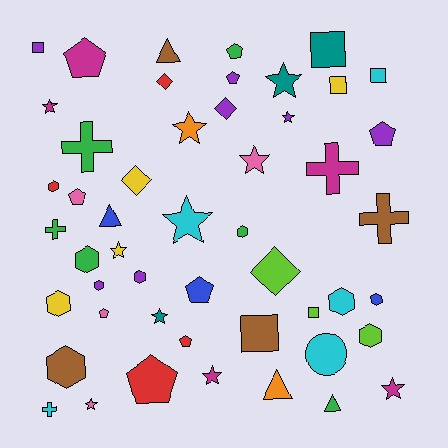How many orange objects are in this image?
There are 2 orange objects.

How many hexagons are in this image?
There are 10 hexagons.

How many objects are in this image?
There are 50 objects.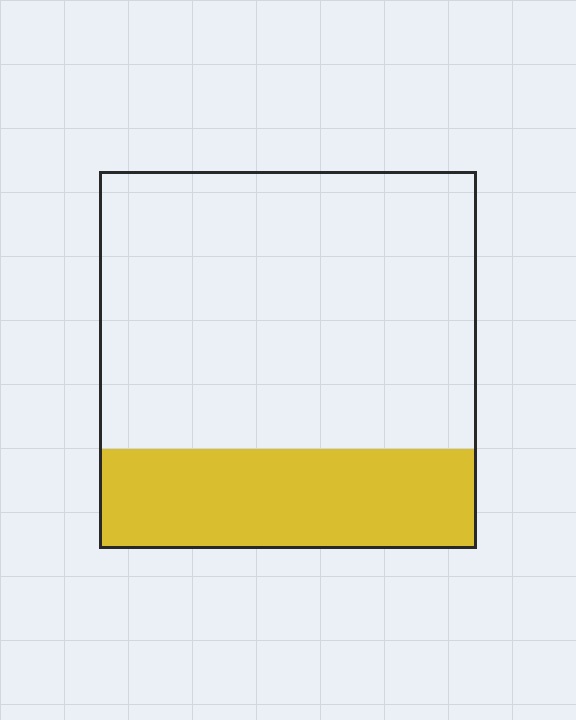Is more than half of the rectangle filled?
No.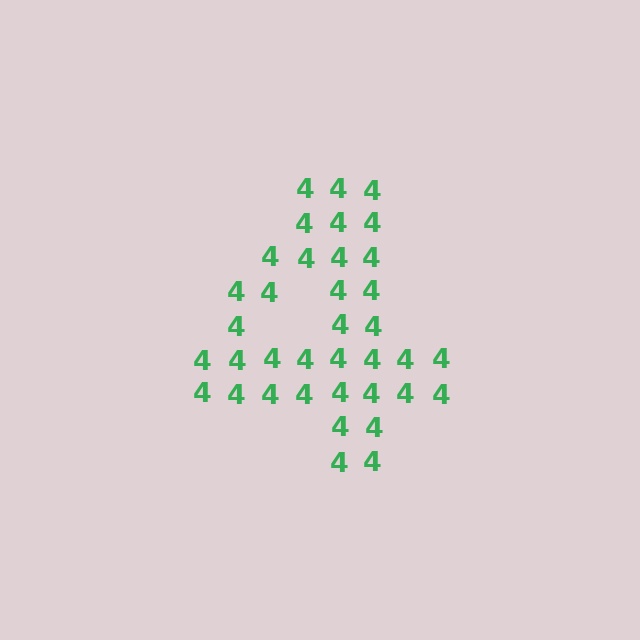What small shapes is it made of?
It is made of small digit 4's.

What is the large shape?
The large shape is the digit 4.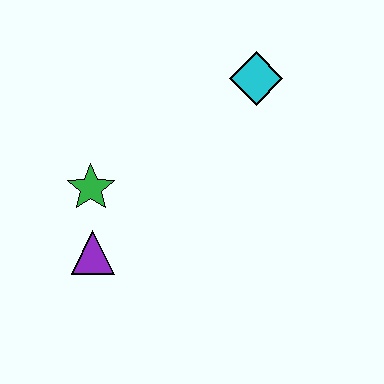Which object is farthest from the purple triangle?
The cyan diamond is farthest from the purple triangle.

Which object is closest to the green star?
The purple triangle is closest to the green star.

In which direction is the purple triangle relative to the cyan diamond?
The purple triangle is below the cyan diamond.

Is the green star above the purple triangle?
Yes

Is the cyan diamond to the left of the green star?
No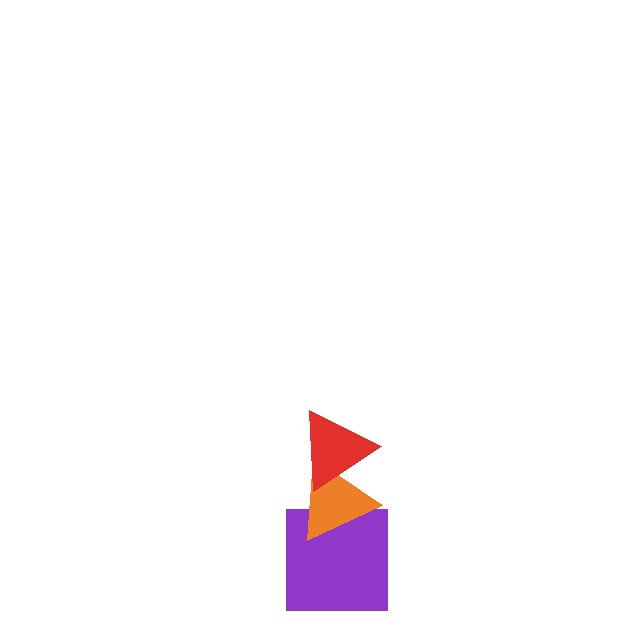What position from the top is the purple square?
The purple square is 3rd from the top.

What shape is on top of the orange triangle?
The red triangle is on top of the orange triangle.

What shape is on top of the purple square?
The orange triangle is on top of the purple square.